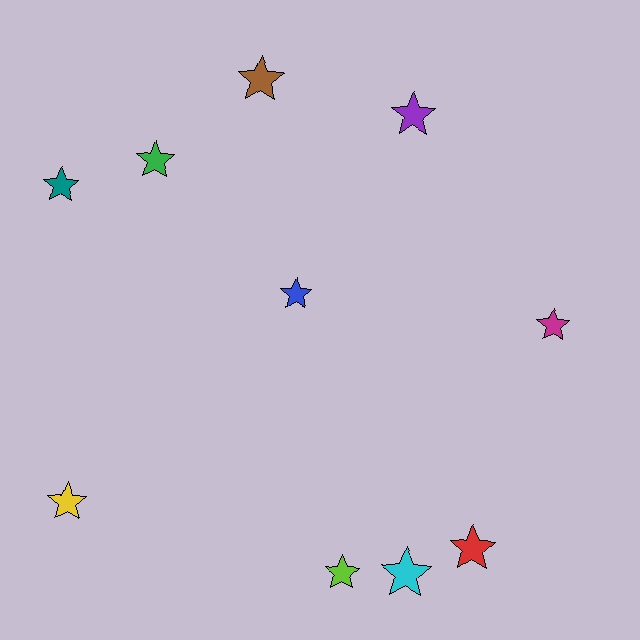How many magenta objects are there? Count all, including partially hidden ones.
There is 1 magenta object.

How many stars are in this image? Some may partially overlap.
There are 10 stars.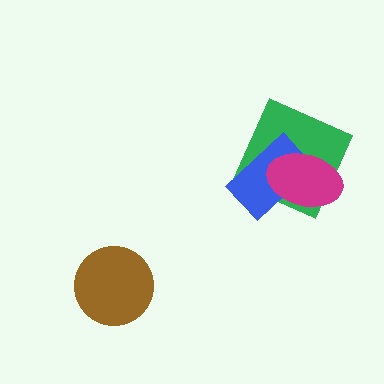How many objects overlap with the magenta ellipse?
2 objects overlap with the magenta ellipse.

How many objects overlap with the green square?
2 objects overlap with the green square.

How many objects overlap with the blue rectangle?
2 objects overlap with the blue rectangle.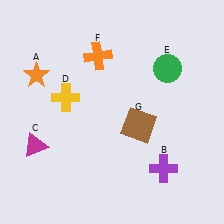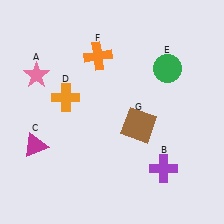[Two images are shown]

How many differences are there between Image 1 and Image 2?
There are 2 differences between the two images.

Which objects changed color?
A changed from orange to pink. D changed from yellow to orange.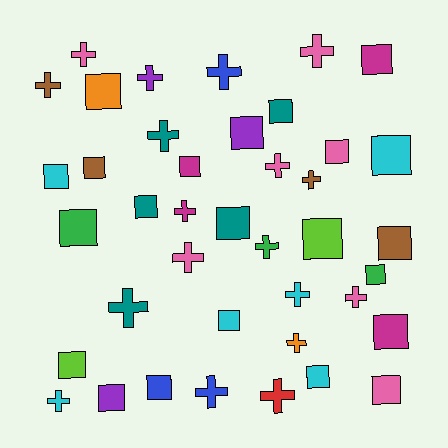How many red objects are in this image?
There is 1 red object.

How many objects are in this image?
There are 40 objects.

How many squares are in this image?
There are 22 squares.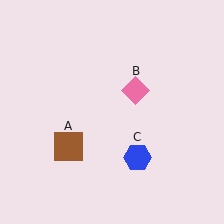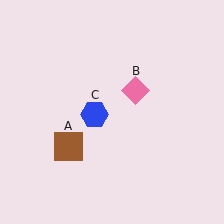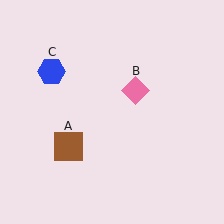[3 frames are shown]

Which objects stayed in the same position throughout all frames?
Brown square (object A) and pink diamond (object B) remained stationary.